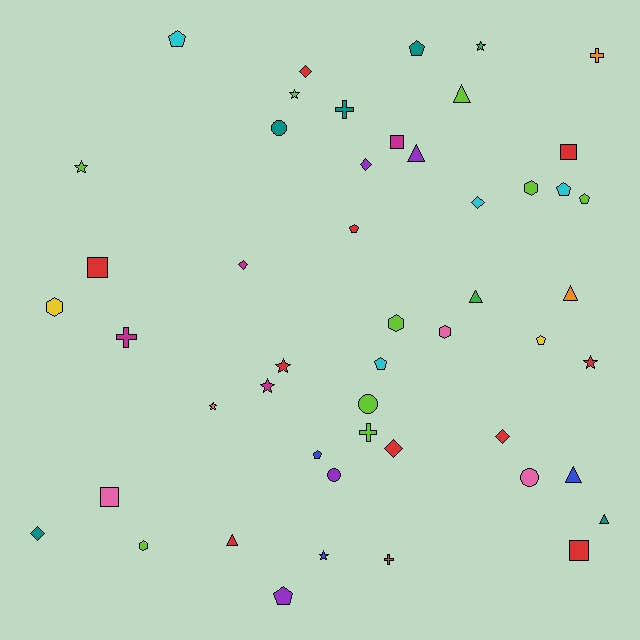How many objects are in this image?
There are 50 objects.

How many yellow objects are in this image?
There are 2 yellow objects.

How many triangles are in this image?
There are 7 triangles.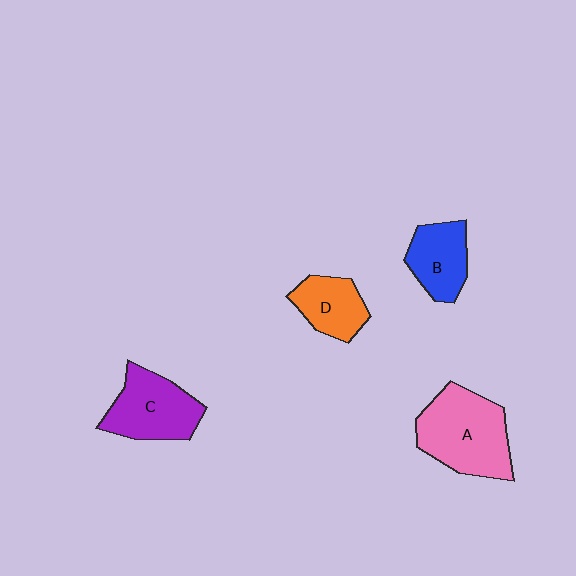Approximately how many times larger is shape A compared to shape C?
Approximately 1.3 times.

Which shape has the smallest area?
Shape D (orange).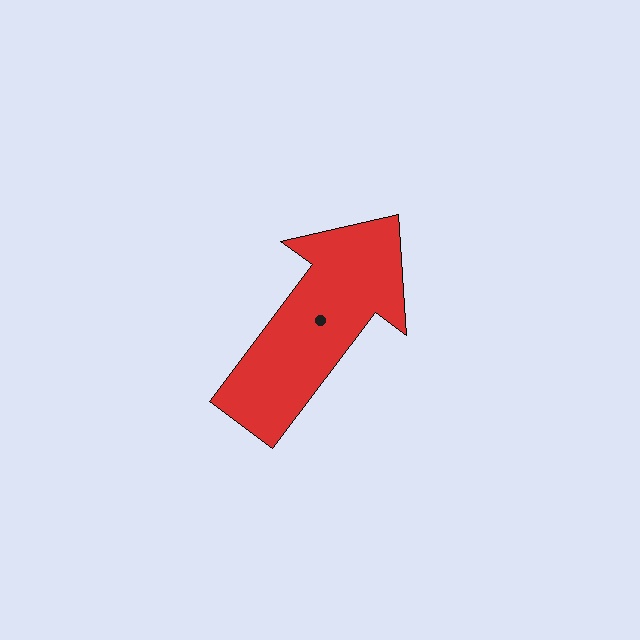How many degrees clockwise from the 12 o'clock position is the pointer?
Approximately 37 degrees.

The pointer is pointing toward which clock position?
Roughly 1 o'clock.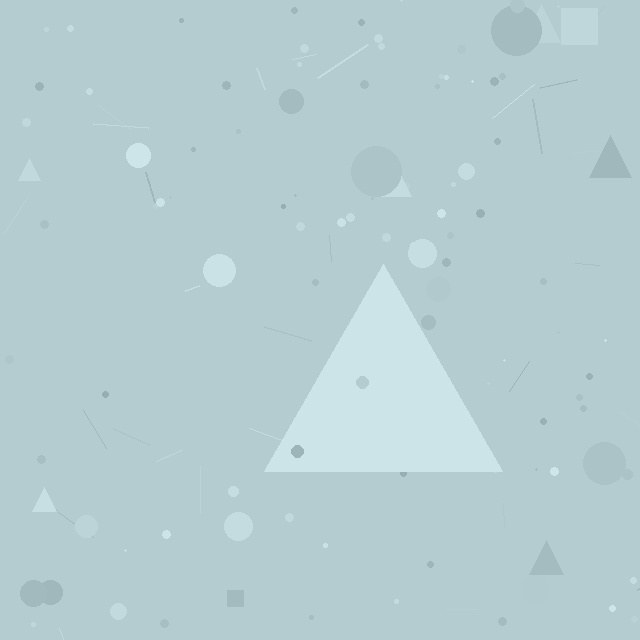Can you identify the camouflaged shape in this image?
The camouflaged shape is a triangle.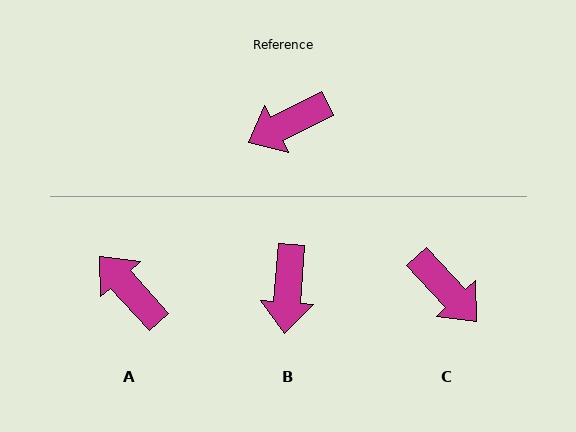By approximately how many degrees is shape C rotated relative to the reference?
Approximately 106 degrees counter-clockwise.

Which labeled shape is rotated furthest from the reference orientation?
C, about 106 degrees away.